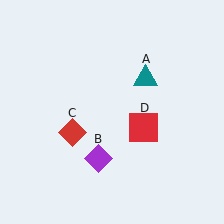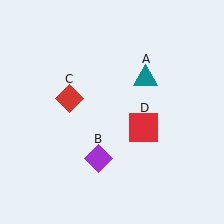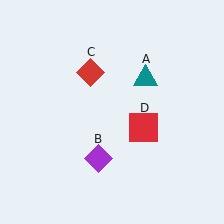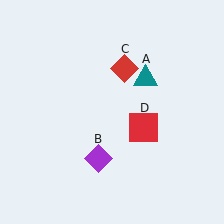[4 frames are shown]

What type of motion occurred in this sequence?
The red diamond (object C) rotated clockwise around the center of the scene.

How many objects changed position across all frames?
1 object changed position: red diamond (object C).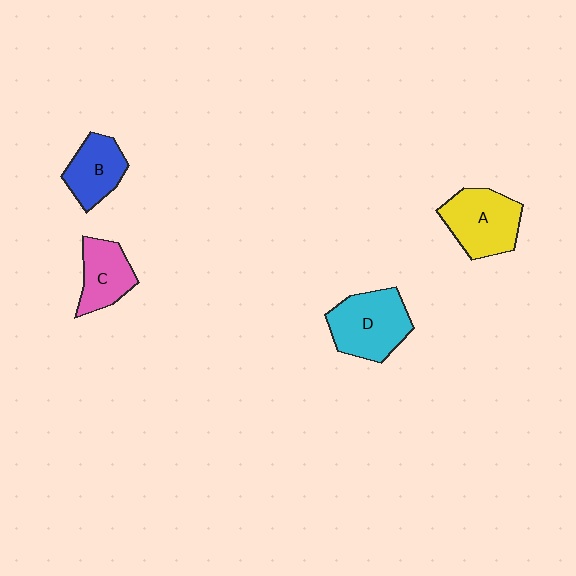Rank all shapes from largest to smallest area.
From largest to smallest: D (cyan), A (yellow), C (pink), B (blue).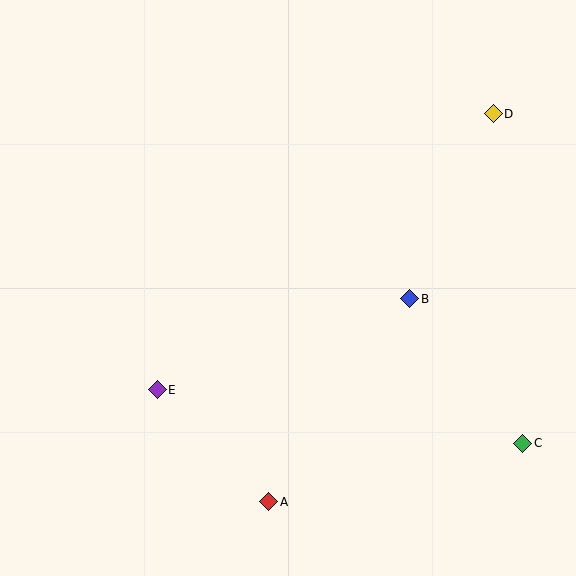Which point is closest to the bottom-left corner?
Point E is closest to the bottom-left corner.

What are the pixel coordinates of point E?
Point E is at (157, 390).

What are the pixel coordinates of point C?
Point C is at (523, 443).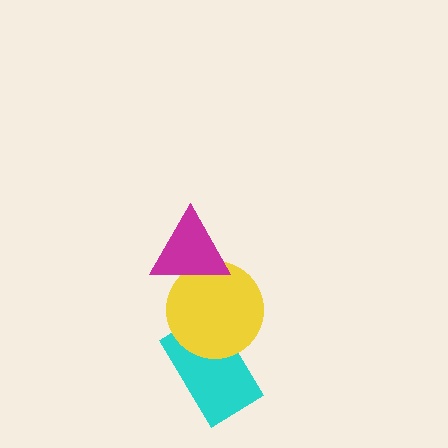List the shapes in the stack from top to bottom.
From top to bottom: the magenta triangle, the yellow circle, the cyan rectangle.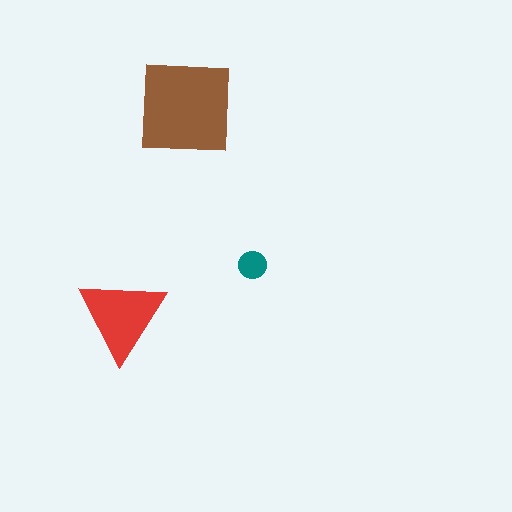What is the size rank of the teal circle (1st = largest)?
3rd.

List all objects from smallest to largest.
The teal circle, the red triangle, the brown square.